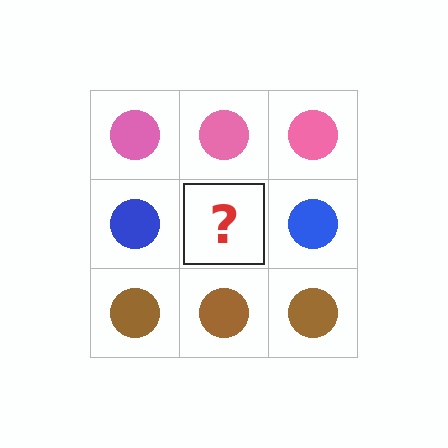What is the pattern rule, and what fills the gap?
The rule is that each row has a consistent color. The gap should be filled with a blue circle.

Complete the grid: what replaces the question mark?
The question mark should be replaced with a blue circle.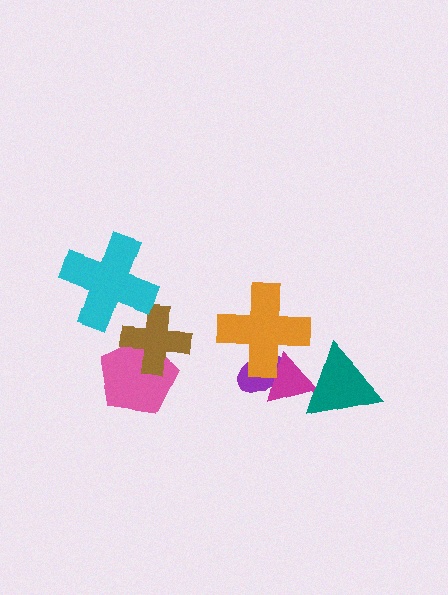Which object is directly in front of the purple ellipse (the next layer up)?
The magenta triangle is directly in front of the purple ellipse.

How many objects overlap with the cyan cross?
1 object overlaps with the cyan cross.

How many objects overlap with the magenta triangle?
3 objects overlap with the magenta triangle.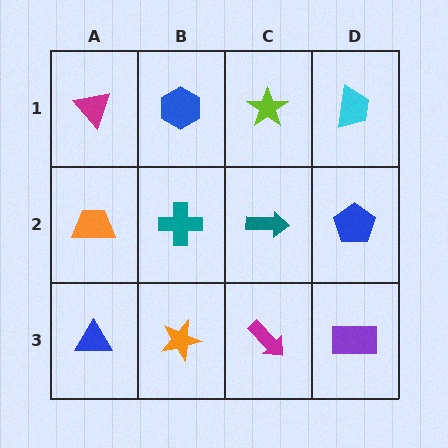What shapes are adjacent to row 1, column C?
A teal arrow (row 2, column C), a blue hexagon (row 1, column B), a cyan trapezoid (row 1, column D).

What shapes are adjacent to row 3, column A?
An orange trapezoid (row 2, column A), an orange star (row 3, column B).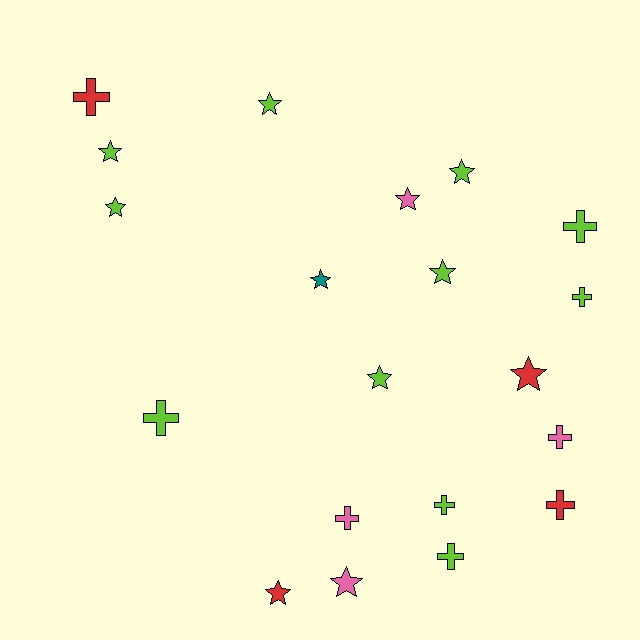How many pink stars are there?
There are 2 pink stars.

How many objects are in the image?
There are 20 objects.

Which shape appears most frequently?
Star, with 11 objects.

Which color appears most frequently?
Lime, with 11 objects.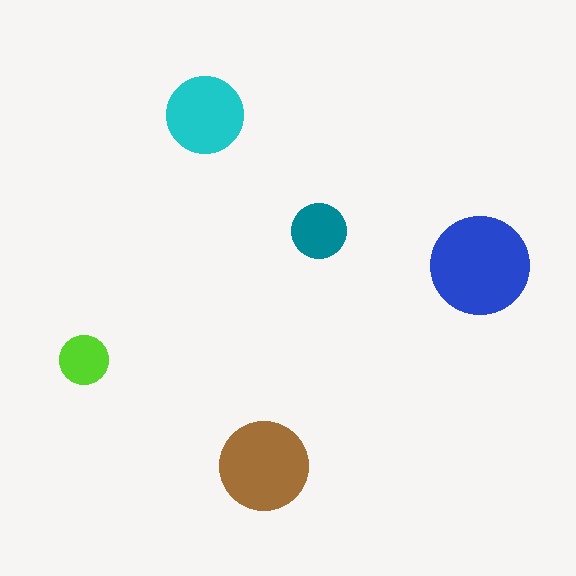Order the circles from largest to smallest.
the blue one, the brown one, the cyan one, the teal one, the lime one.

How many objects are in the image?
There are 5 objects in the image.